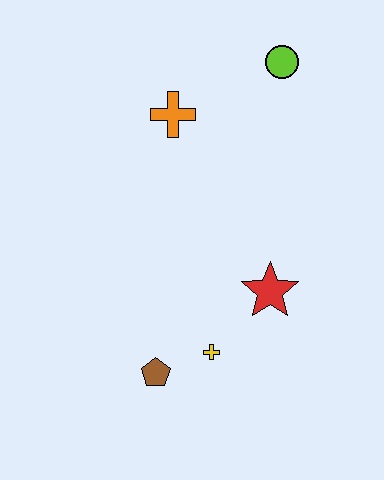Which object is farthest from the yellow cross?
The lime circle is farthest from the yellow cross.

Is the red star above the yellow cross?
Yes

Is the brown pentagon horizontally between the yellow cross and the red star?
No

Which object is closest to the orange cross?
The lime circle is closest to the orange cross.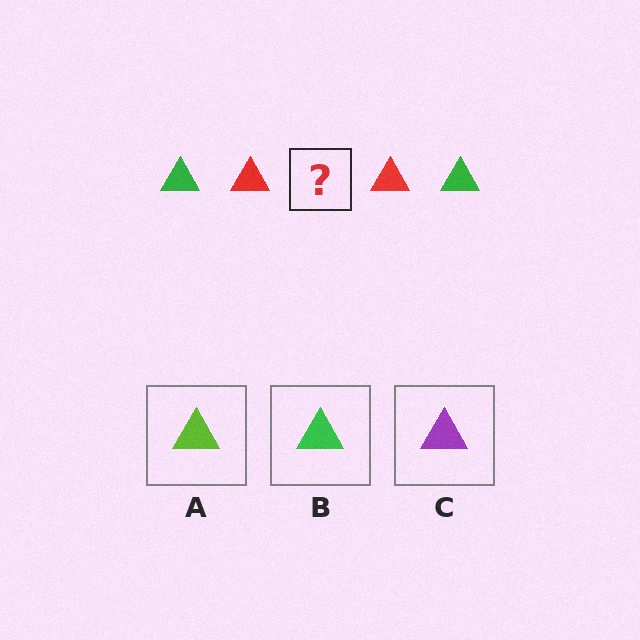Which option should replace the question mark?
Option B.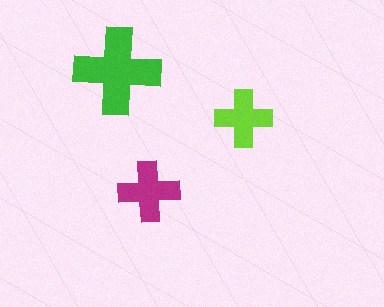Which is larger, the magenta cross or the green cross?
The green one.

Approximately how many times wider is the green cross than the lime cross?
About 1.5 times wider.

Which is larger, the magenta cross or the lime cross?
The magenta one.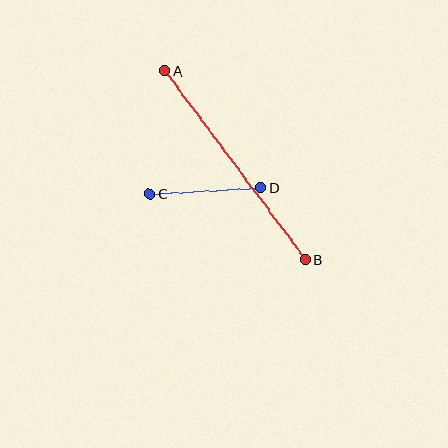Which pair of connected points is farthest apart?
Points A and B are farthest apart.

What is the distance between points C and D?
The distance is approximately 111 pixels.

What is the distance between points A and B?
The distance is approximately 235 pixels.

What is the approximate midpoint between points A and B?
The midpoint is at approximately (235, 165) pixels.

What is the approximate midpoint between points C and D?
The midpoint is at approximately (205, 190) pixels.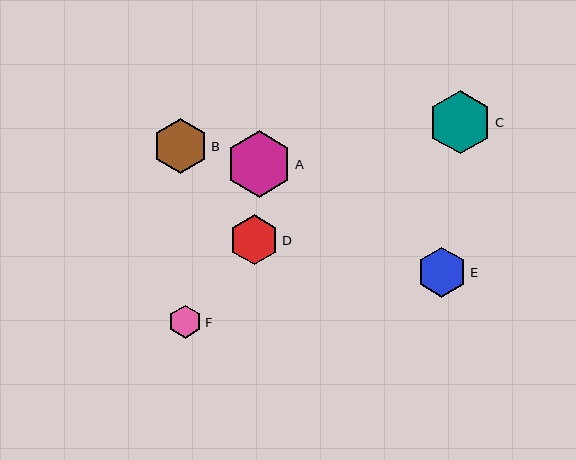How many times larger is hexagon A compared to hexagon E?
Hexagon A is approximately 1.3 times the size of hexagon E.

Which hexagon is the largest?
Hexagon A is the largest with a size of approximately 66 pixels.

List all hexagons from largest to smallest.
From largest to smallest: A, C, B, D, E, F.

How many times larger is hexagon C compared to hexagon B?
Hexagon C is approximately 1.1 times the size of hexagon B.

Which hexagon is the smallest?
Hexagon F is the smallest with a size of approximately 33 pixels.